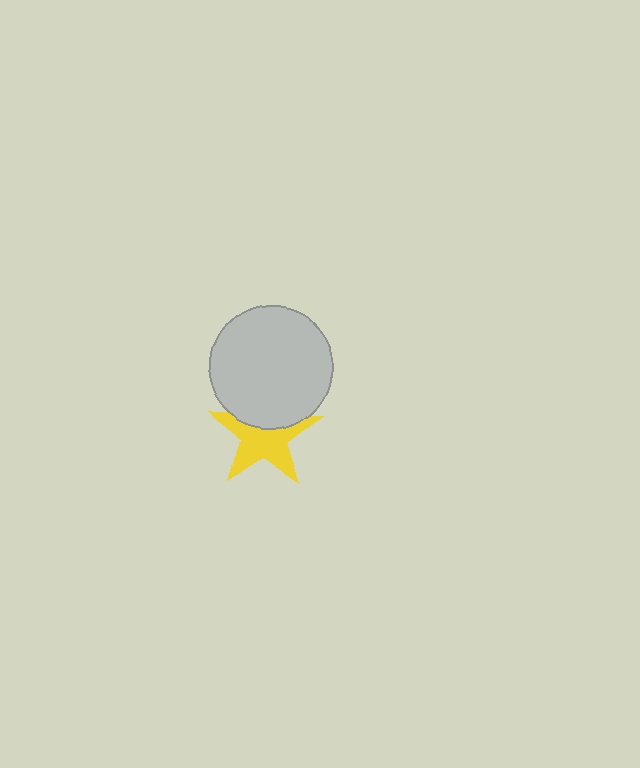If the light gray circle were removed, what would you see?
You would see the complete yellow star.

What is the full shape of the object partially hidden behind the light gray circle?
The partially hidden object is a yellow star.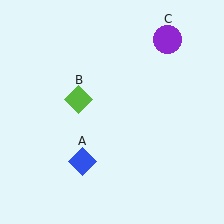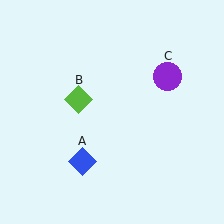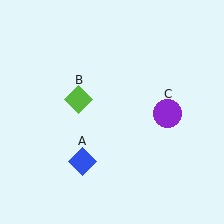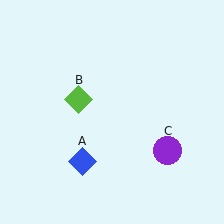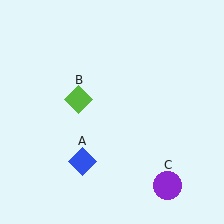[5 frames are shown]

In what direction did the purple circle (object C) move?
The purple circle (object C) moved down.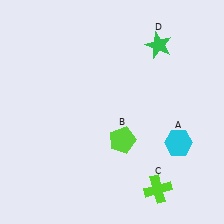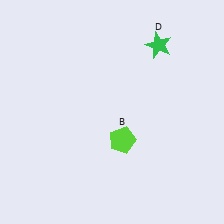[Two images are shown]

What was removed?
The cyan hexagon (A), the lime cross (C) were removed in Image 2.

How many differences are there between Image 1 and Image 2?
There are 2 differences between the two images.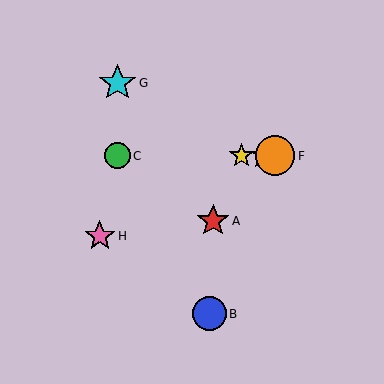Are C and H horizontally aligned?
No, C is at y≈156 and H is at y≈236.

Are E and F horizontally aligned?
Yes, both are at y≈156.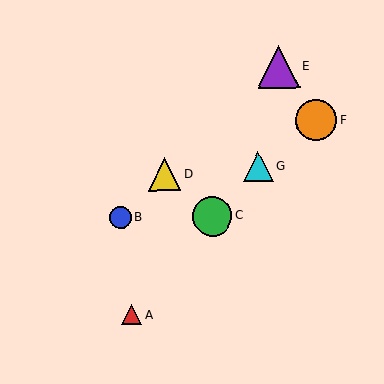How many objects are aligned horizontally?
2 objects (B, C) are aligned horizontally.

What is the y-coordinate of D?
Object D is at y≈174.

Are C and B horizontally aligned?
Yes, both are at y≈216.